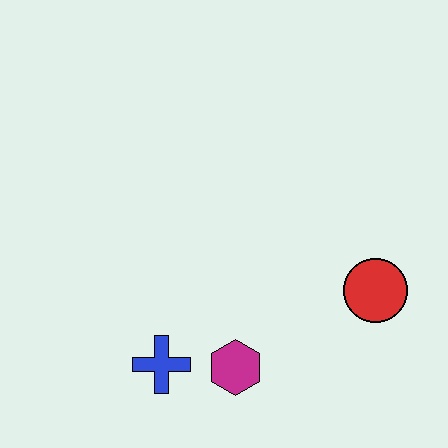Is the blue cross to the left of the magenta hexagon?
Yes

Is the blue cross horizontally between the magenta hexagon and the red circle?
No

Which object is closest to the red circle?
The magenta hexagon is closest to the red circle.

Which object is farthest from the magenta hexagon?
The red circle is farthest from the magenta hexagon.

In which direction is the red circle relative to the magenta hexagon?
The red circle is to the right of the magenta hexagon.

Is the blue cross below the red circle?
Yes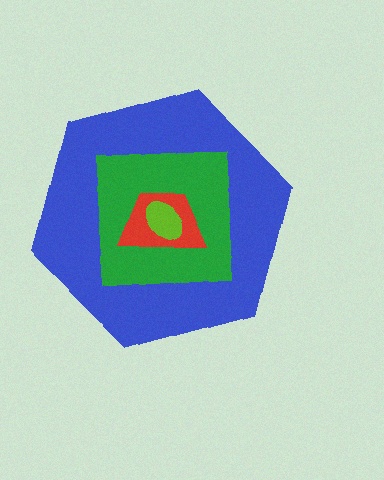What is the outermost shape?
The blue hexagon.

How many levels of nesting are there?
4.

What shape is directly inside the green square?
The red trapezoid.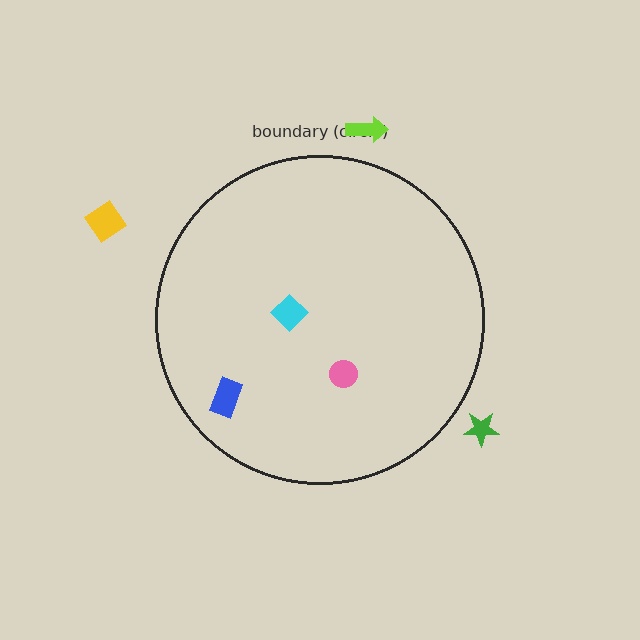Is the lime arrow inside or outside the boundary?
Outside.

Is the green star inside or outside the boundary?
Outside.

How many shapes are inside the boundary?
3 inside, 3 outside.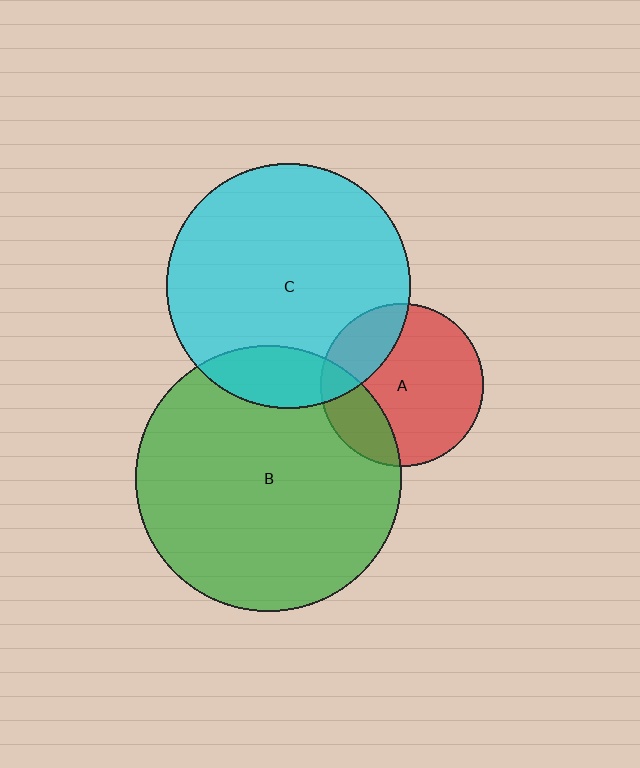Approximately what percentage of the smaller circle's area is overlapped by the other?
Approximately 25%.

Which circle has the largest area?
Circle B (green).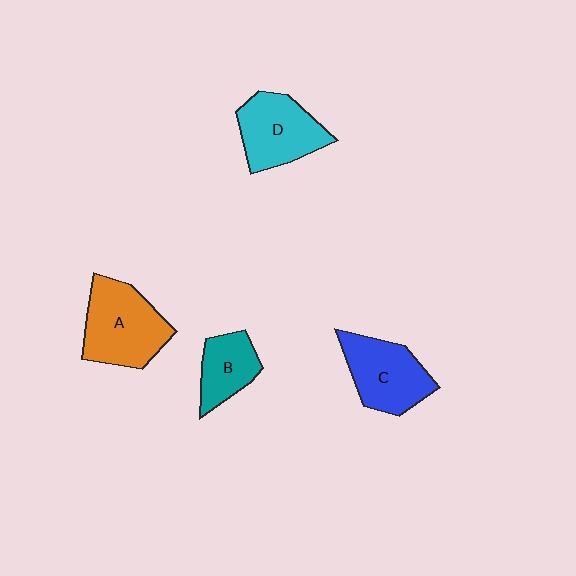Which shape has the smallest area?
Shape B (teal).